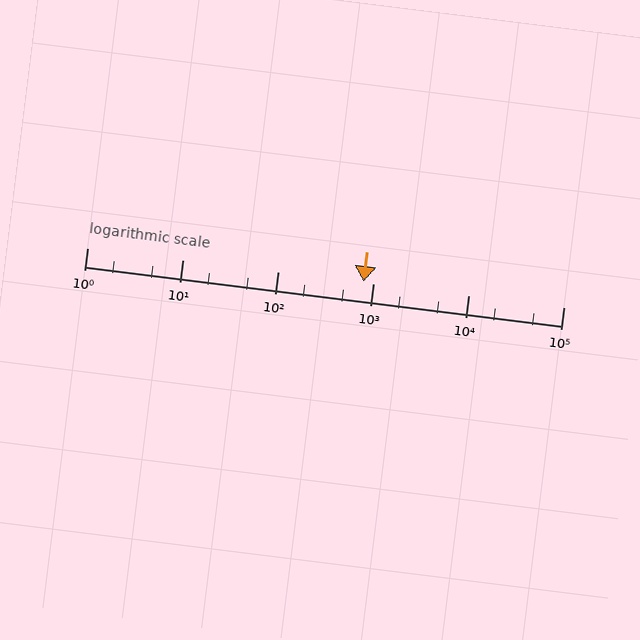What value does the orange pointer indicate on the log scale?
The pointer indicates approximately 800.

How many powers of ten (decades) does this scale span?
The scale spans 5 decades, from 1 to 100000.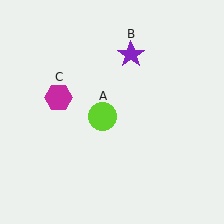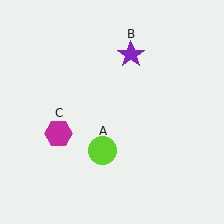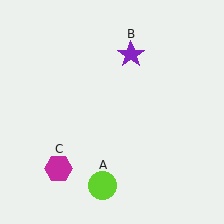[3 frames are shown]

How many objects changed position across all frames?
2 objects changed position: lime circle (object A), magenta hexagon (object C).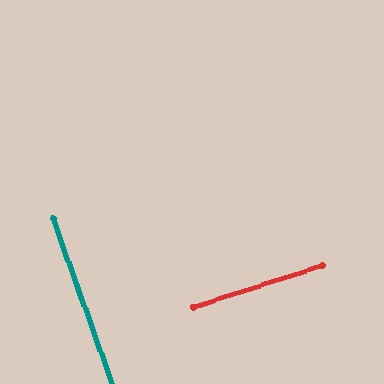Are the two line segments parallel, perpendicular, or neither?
Perpendicular — they meet at approximately 89°.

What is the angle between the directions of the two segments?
Approximately 89 degrees.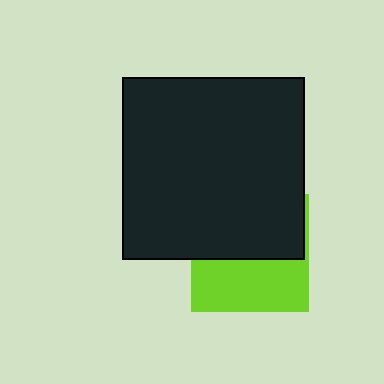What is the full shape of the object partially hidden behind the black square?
The partially hidden object is a lime square.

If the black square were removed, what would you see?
You would see the complete lime square.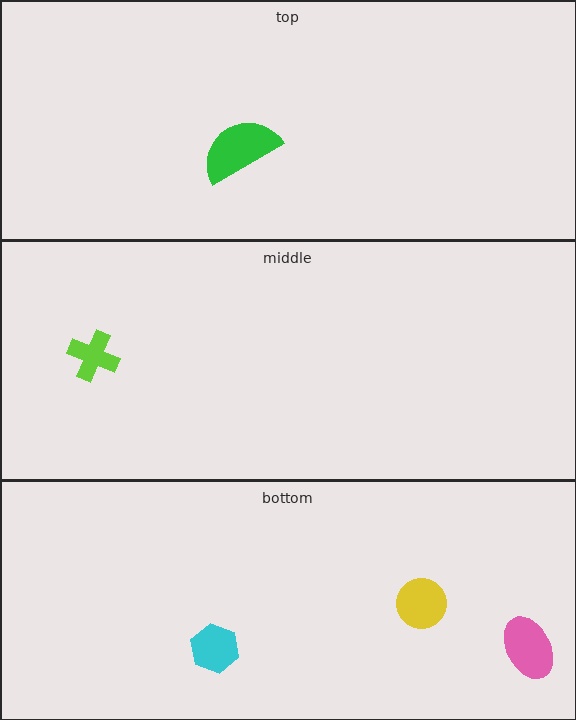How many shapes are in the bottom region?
3.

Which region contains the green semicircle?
The top region.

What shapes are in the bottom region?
The pink ellipse, the cyan hexagon, the yellow circle.